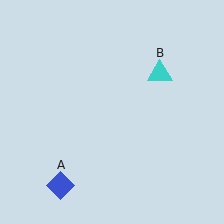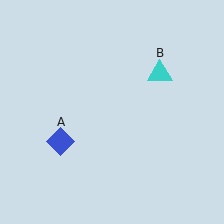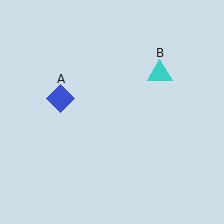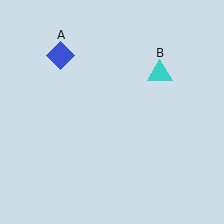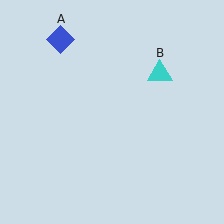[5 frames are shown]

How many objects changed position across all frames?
1 object changed position: blue diamond (object A).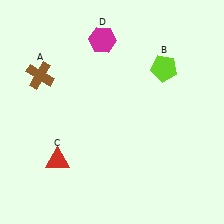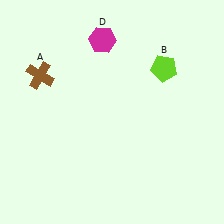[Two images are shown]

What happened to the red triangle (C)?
The red triangle (C) was removed in Image 2. It was in the bottom-left area of Image 1.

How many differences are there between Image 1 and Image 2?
There is 1 difference between the two images.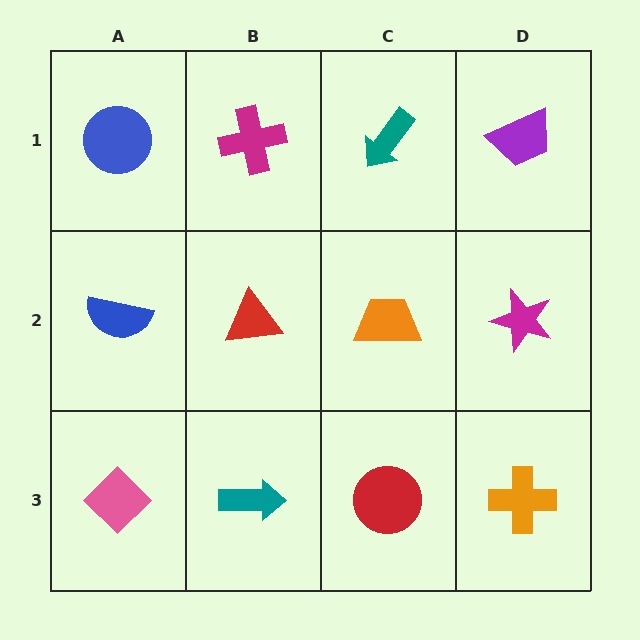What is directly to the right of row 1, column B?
A teal arrow.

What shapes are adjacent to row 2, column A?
A blue circle (row 1, column A), a pink diamond (row 3, column A), a red triangle (row 2, column B).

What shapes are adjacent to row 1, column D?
A magenta star (row 2, column D), a teal arrow (row 1, column C).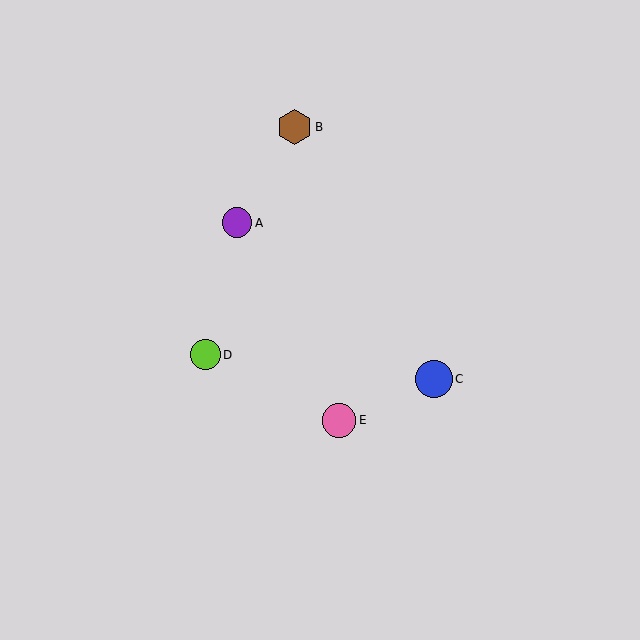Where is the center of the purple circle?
The center of the purple circle is at (237, 223).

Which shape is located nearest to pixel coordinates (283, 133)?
The brown hexagon (labeled B) at (295, 127) is nearest to that location.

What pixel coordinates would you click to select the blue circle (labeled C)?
Click at (434, 379) to select the blue circle C.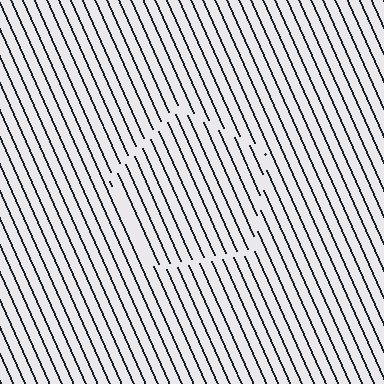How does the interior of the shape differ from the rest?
The interior of the shape contains the same grating, shifted by half a period — the contour is defined by the phase discontinuity where line-ends from the inner and outer gratings abut.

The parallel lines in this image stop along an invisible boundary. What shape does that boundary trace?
An illusory pentagon. The interior of the shape contains the same grating, shifted by half a period — the contour is defined by the phase discontinuity where line-ends from the inner and outer gratings abut.